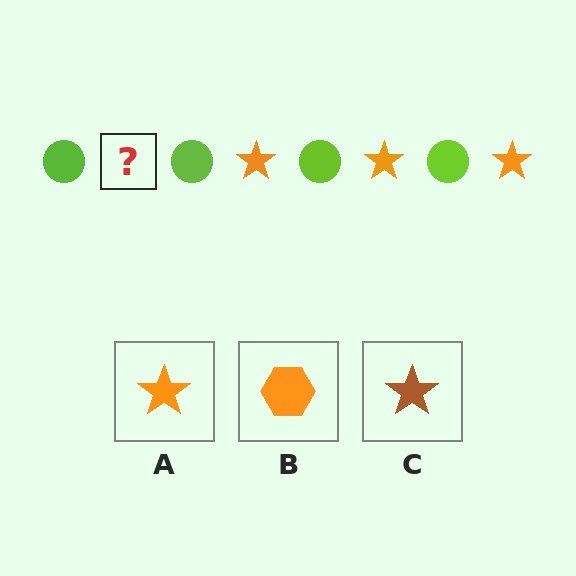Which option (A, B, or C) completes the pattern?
A.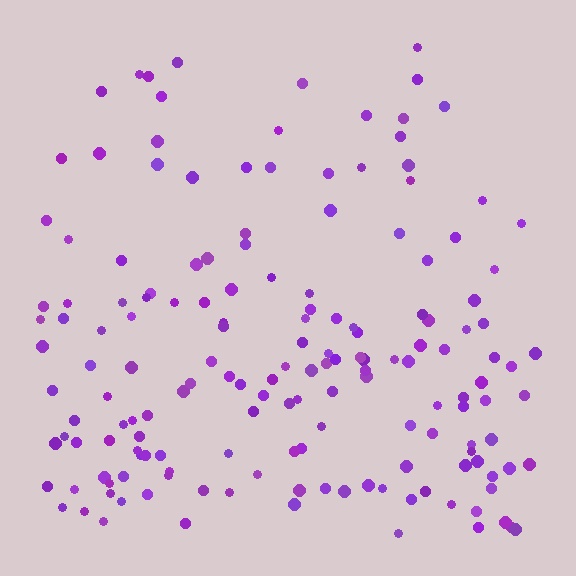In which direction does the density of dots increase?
From top to bottom, with the bottom side densest.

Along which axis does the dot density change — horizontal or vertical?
Vertical.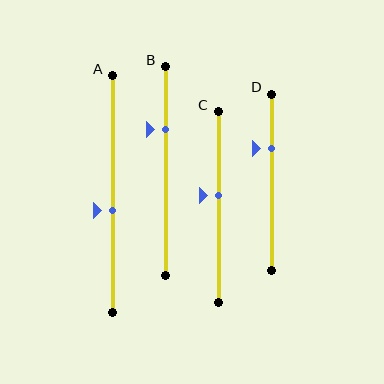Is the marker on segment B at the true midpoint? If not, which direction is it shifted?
No, the marker on segment B is shifted upward by about 20% of the segment length.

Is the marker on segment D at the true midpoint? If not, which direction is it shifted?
No, the marker on segment D is shifted upward by about 19% of the segment length.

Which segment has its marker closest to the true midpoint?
Segment C has its marker closest to the true midpoint.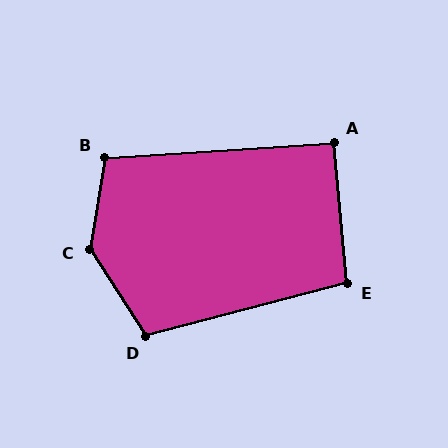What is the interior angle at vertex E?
Approximately 99 degrees (obtuse).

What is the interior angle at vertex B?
Approximately 103 degrees (obtuse).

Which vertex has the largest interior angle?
C, at approximately 138 degrees.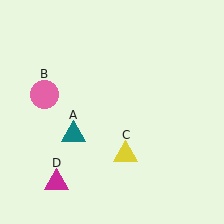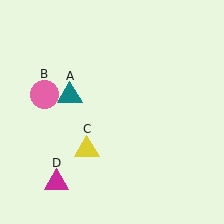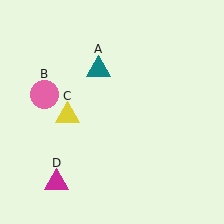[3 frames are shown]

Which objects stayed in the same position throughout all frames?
Pink circle (object B) and magenta triangle (object D) remained stationary.